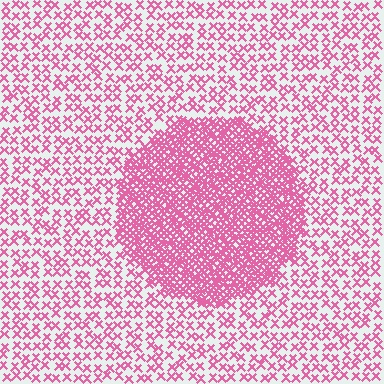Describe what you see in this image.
The image contains small pink elements arranged at two different densities. A circle-shaped region is visible where the elements are more densely packed than the surrounding area.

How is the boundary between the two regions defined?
The boundary is defined by a change in element density (approximately 2.8x ratio). All elements are the same color, size, and shape.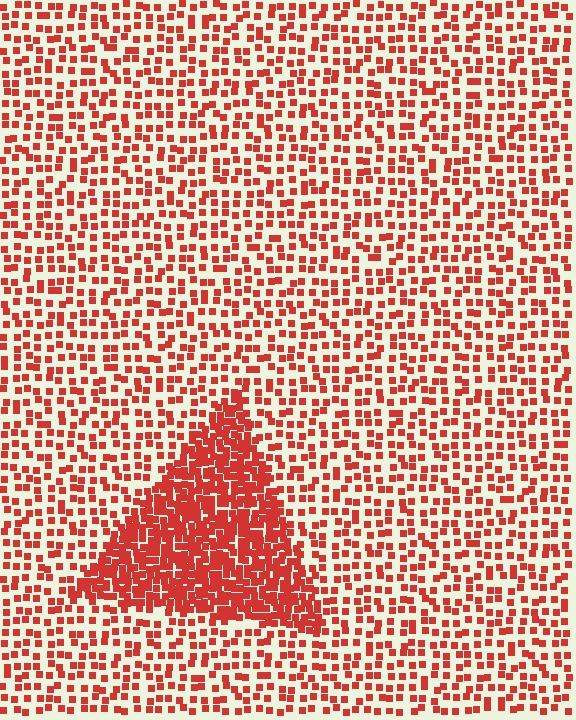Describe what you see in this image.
The image contains small red elements arranged at two different densities. A triangle-shaped region is visible where the elements are more densely packed than the surrounding area.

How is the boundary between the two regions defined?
The boundary is defined by a change in element density (approximately 2.5x ratio). All elements are the same color, size, and shape.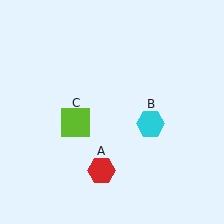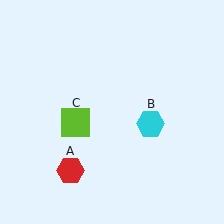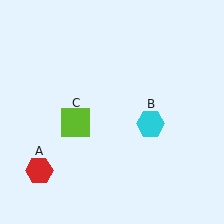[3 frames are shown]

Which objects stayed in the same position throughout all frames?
Cyan hexagon (object B) and lime square (object C) remained stationary.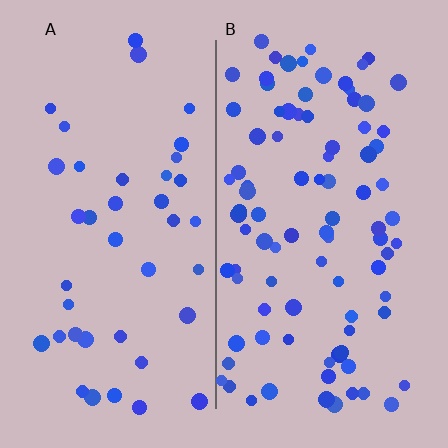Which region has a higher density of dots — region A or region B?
B (the right).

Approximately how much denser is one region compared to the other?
Approximately 2.2× — region B over region A.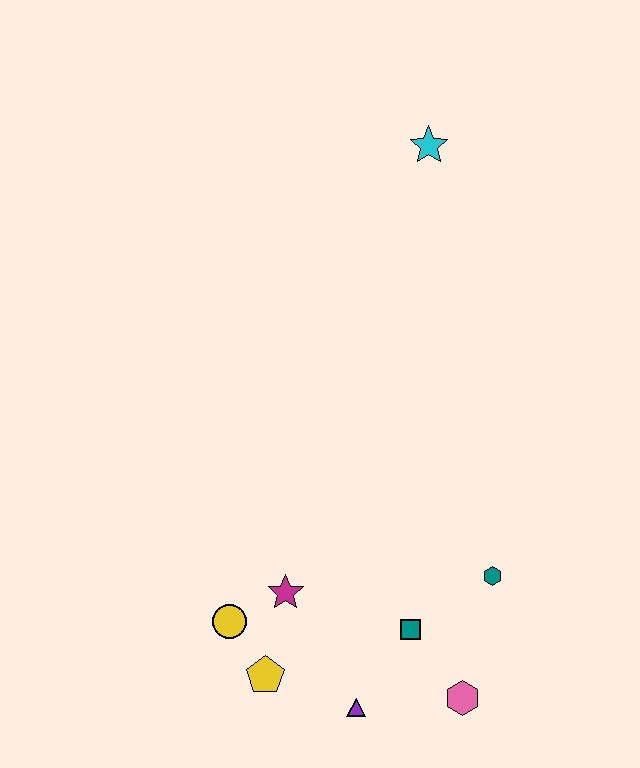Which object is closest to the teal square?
The pink hexagon is closest to the teal square.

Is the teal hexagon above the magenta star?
Yes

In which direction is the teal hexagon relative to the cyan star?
The teal hexagon is below the cyan star.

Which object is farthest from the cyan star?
The purple triangle is farthest from the cyan star.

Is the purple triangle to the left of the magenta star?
No